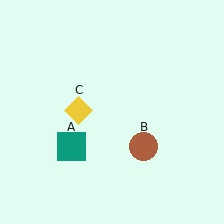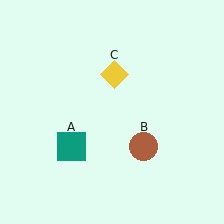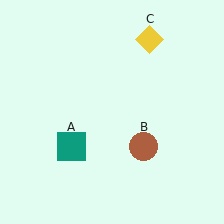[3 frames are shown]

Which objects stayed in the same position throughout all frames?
Teal square (object A) and brown circle (object B) remained stationary.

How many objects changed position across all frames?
1 object changed position: yellow diamond (object C).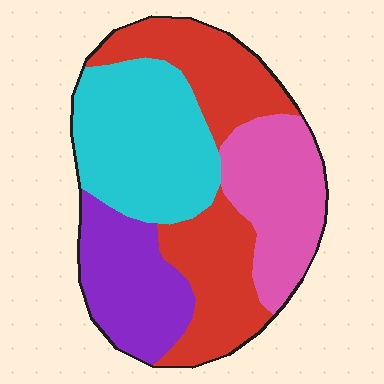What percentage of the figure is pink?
Pink takes up between a sixth and a third of the figure.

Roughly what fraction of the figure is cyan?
Cyan takes up between a sixth and a third of the figure.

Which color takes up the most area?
Red, at roughly 35%.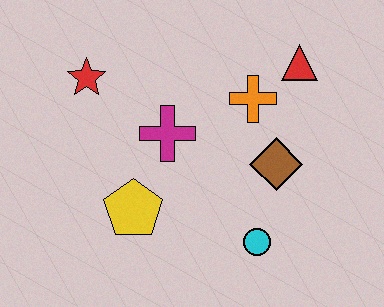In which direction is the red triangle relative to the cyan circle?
The red triangle is above the cyan circle.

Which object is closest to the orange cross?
The red triangle is closest to the orange cross.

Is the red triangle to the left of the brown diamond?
No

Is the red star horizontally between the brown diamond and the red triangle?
No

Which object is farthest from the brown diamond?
The red star is farthest from the brown diamond.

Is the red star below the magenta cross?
No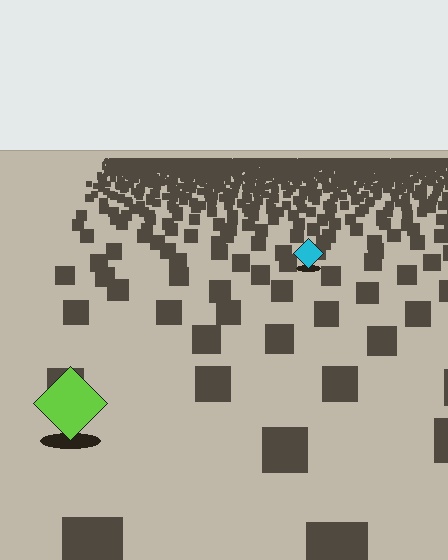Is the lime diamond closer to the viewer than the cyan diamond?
Yes. The lime diamond is closer — you can tell from the texture gradient: the ground texture is coarser near it.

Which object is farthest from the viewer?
The cyan diamond is farthest from the viewer. It appears smaller and the ground texture around it is denser.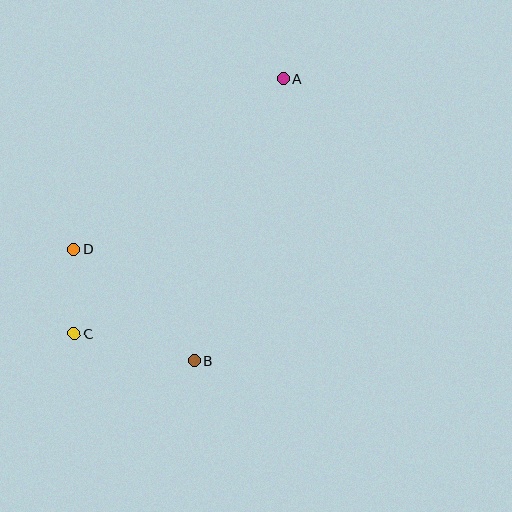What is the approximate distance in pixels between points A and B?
The distance between A and B is approximately 296 pixels.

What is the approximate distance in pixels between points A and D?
The distance between A and D is approximately 270 pixels.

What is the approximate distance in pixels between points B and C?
The distance between B and C is approximately 123 pixels.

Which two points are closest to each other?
Points C and D are closest to each other.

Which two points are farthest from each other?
Points A and C are farthest from each other.